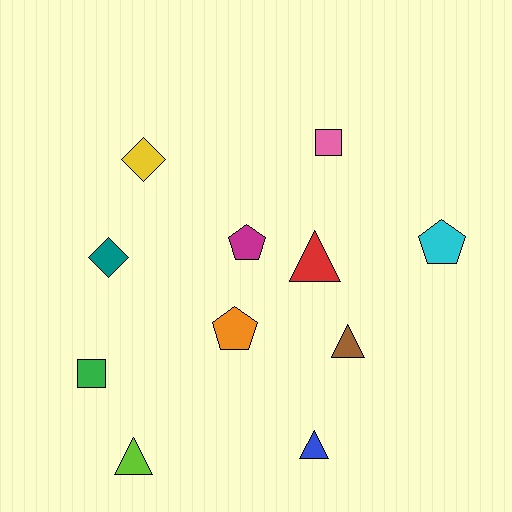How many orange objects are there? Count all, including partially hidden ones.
There is 1 orange object.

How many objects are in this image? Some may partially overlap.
There are 11 objects.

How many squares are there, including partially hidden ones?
There are 2 squares.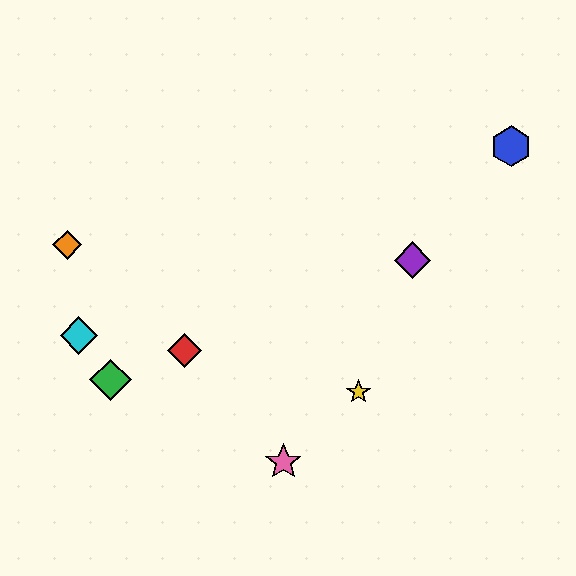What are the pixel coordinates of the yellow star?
The yellow star is at (358, 392).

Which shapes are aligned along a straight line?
The red diamond, the green diamond, the purple diamond are aligned along a straight line.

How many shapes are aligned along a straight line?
3 shapes (the red diamond, the green diamond, the purple diamond) are aligned along a straight line.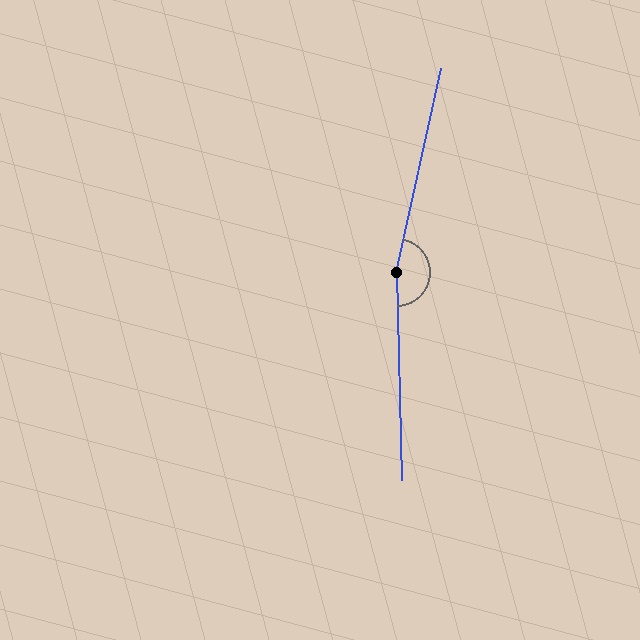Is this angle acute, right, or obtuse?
It is obtuse.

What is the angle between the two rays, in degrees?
Approximately 166 degrees.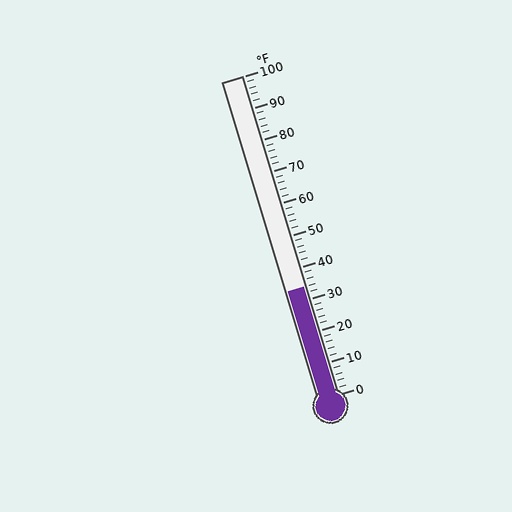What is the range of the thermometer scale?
The thermometer scale ranges from 0°F to 100°F.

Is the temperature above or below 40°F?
The temperature is below 40°F.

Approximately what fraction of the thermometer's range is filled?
The thermometer is filled to approximately 35% of its range.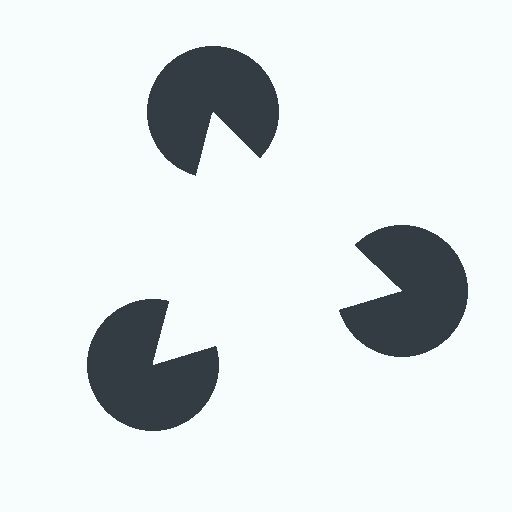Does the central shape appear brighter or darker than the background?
It typically appears slightly brighter than the background, even though no actual brightness change is drawn.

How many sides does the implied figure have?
3 sides.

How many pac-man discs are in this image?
There are 3 — one at each vertex of the illusory triangle.